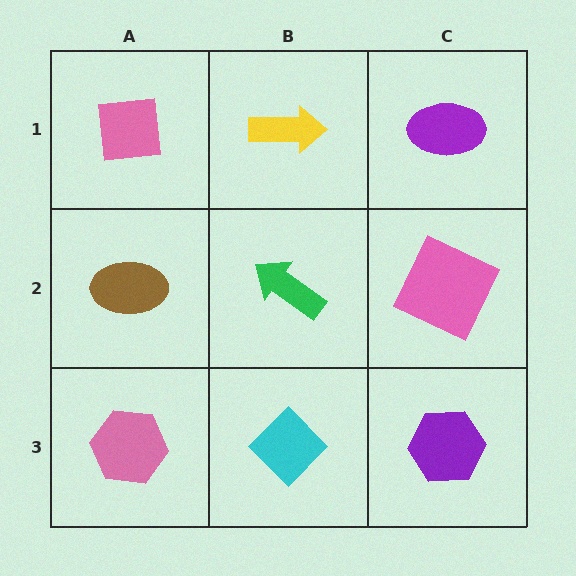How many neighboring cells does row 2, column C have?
3.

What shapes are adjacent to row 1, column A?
A brown ellipse (row 2, column A), a yellow arrow (row 1, column B).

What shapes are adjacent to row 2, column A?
A pink square (row 1, column A), a pink hexagon (row 3, column A), a green arrow (row 2, column B).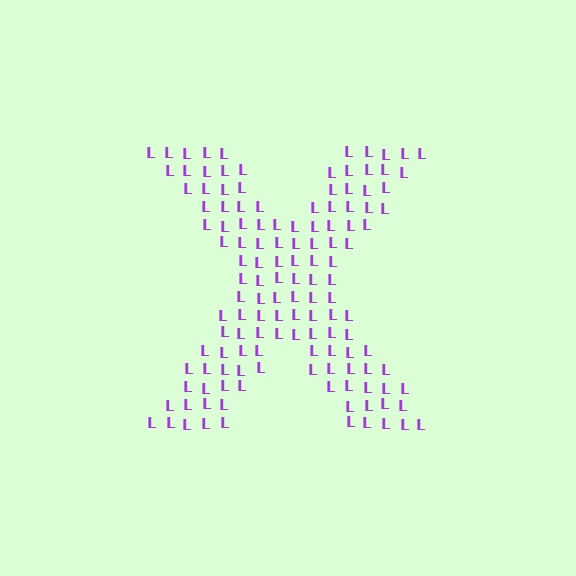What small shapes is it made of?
It is made of small letter L's.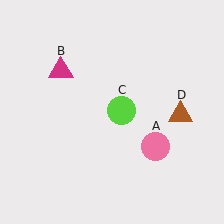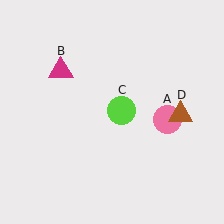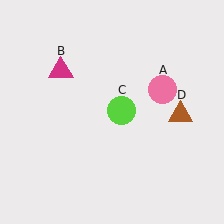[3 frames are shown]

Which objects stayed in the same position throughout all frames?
Magenta triangle (object B) and lime circle (object C) and brown triangle (object D) remained stationary.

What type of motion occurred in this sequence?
The pink circle (object A) rotated counterclockwise around the center of the scene.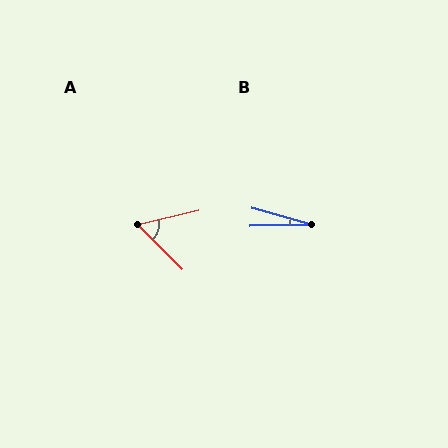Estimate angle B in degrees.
Approximately 17 degrees.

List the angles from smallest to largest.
B (17°), A (58°).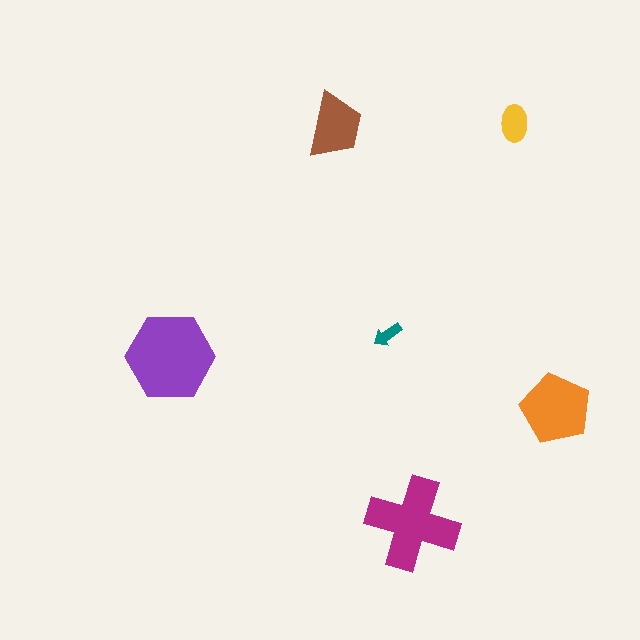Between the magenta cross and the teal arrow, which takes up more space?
The magenta cross.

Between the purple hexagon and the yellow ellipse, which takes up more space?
The purple hexagon.